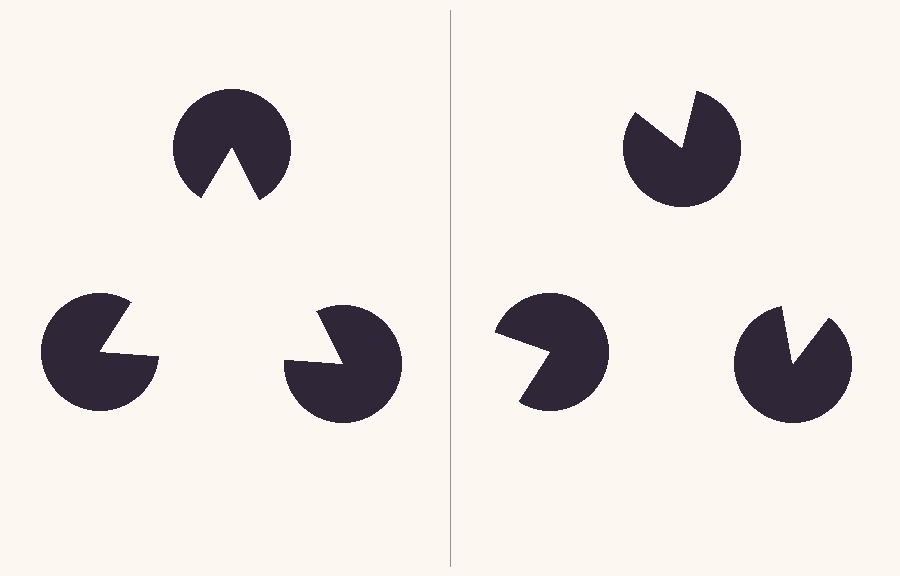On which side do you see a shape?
An illusory triangle appears on the left side. On the right side the wedge cuts are rotated, so no coherent shape forms.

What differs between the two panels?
The pac-man discs are positioned identically on both sides; only the wedge orientations differ. On the left they align to a triangle; on the right they are misaligned.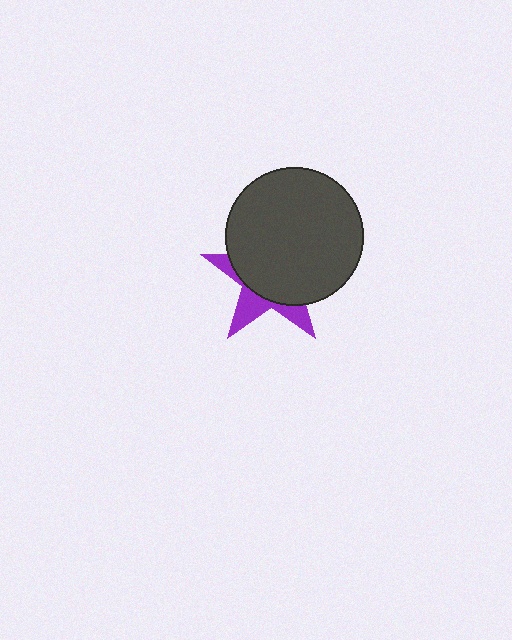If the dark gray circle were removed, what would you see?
You would see the complete purple star.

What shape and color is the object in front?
The object in front is a dark gray circle.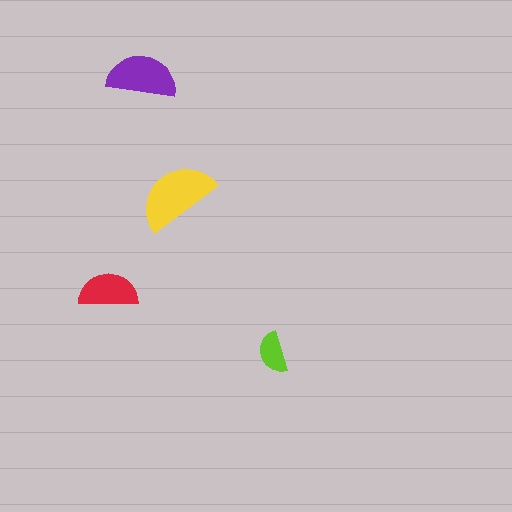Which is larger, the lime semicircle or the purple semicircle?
The purple one.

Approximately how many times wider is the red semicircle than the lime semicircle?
About 1.5 times wider.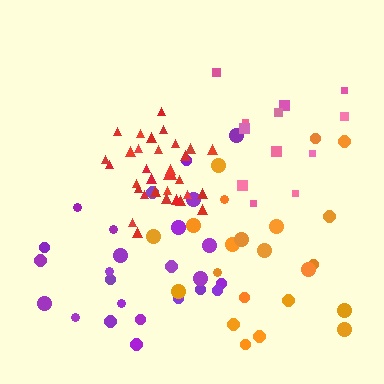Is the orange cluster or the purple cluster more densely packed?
Purple.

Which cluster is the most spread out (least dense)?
Orange.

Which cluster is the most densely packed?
Red.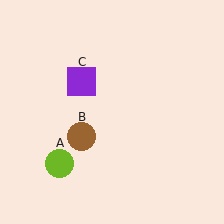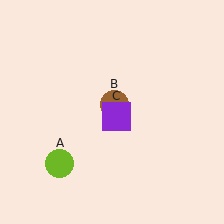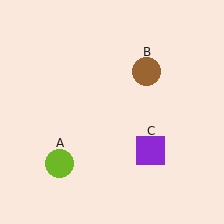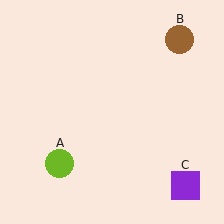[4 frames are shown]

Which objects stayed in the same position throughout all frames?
Lime circle (object A) remained stationary.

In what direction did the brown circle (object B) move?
The brown circle (object B) moved up and to the right.